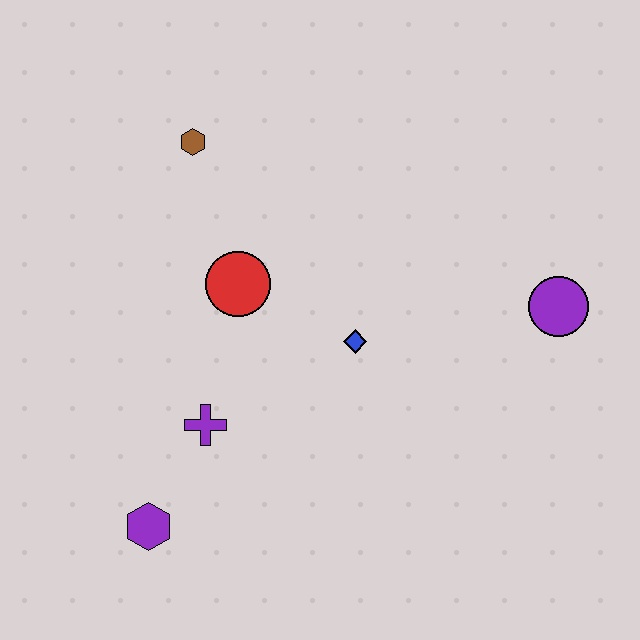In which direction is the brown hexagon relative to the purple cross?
The brown hexagon is above the purple cross.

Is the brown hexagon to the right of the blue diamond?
No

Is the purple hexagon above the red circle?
No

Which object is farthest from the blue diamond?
The purple hexagon is farthest from the blue diamond.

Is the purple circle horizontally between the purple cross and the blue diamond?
No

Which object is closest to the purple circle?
The blue diamond is closest to the purple circle.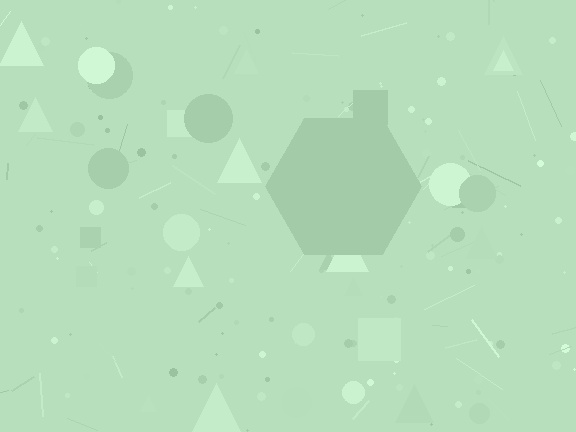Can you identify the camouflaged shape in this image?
The camouflaged shape is a hexagon.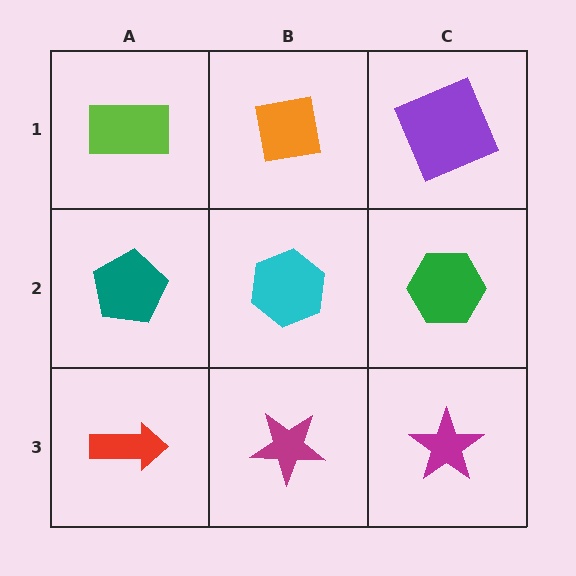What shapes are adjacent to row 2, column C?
A purple square (row 1, column C), a magenta star (row 3, column C), a cyan hexagon (row 2, column B).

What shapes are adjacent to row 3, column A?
A teal pentagon (row 2, column A), a magenta star (row 3, column B).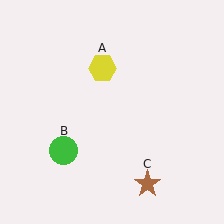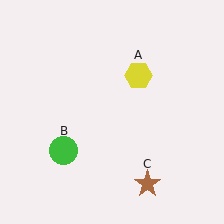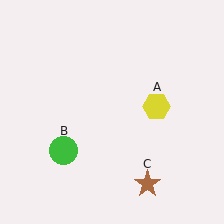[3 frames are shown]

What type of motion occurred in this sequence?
The yellow hexagon (object A) rotated clockwise around the center of the scene.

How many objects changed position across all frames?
1 object changed position: yellow hexagon (object A).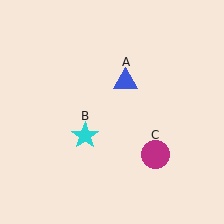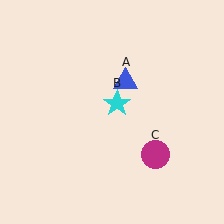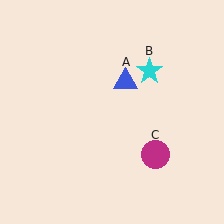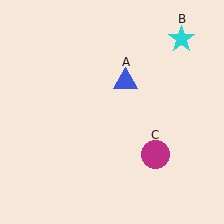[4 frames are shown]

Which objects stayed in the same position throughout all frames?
Blue triangle (object A) and magenta circle (object C) remained stationary.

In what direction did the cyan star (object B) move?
The cyan star (object B) moved up and to the right.